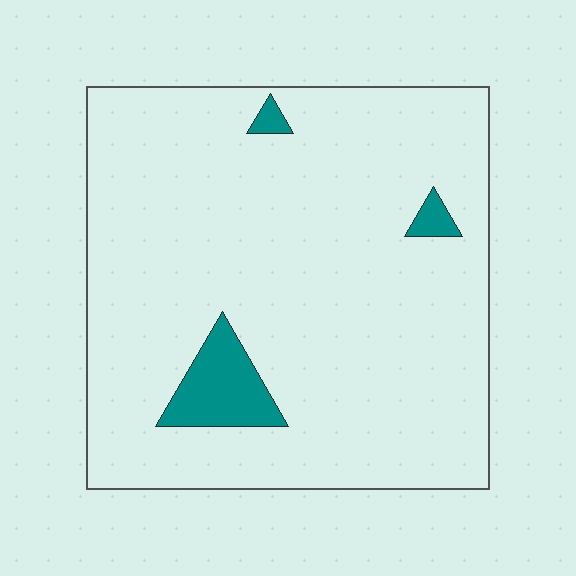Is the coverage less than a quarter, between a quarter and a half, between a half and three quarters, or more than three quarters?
Less than a quarter.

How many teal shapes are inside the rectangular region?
3.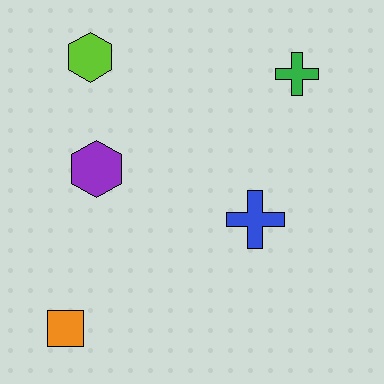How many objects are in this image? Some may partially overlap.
There are 5 objects.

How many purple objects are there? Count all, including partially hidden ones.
There is 1 purple object.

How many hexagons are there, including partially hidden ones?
There are 2 hexagons.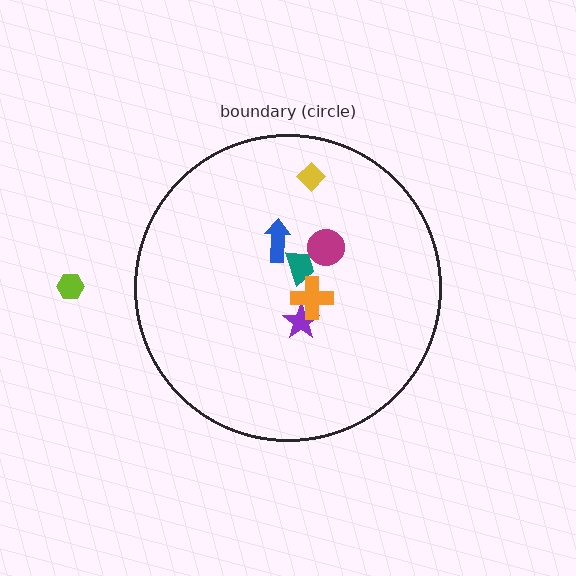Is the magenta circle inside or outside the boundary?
Inside.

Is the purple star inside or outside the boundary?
Inside.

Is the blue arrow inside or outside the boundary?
Inside.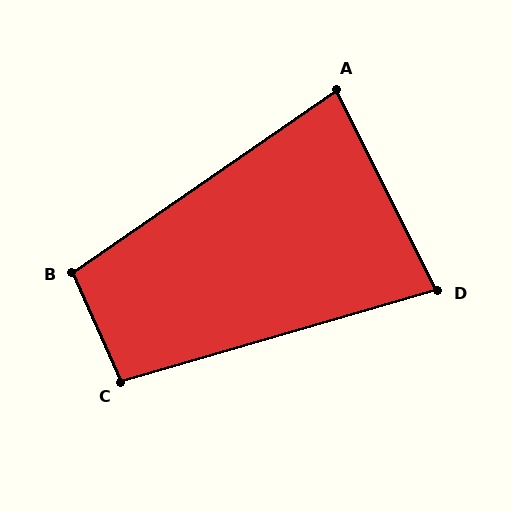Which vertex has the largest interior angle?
B, at approximately 101 degrees.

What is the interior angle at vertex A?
Approximately 82 degrees (acute).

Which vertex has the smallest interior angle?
D, at approximately 79 degrees.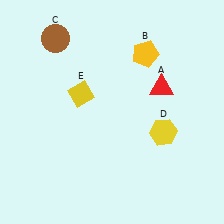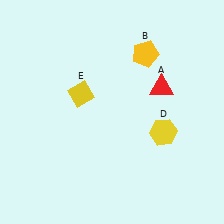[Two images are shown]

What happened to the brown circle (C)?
The brown circle (C) was removed in Image 2. It was in the top-left area of Image 1.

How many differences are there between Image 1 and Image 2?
There is 1 difference between the two images.